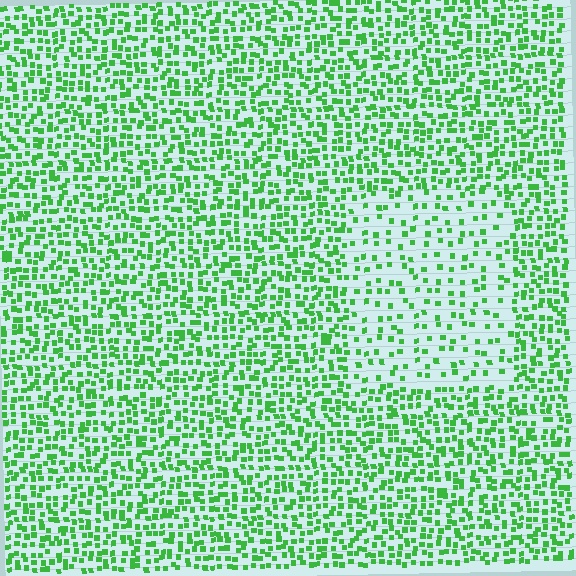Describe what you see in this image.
The image contains small green elements arranged at two different densities. A rectangle-shaped region is visible where the elements are less densely packed than the surrounding area.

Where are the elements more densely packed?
The elements are more densely packed outside the rectangle boundary.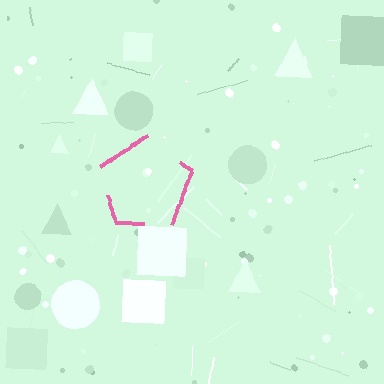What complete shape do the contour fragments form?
The contour fragments form a pentagon.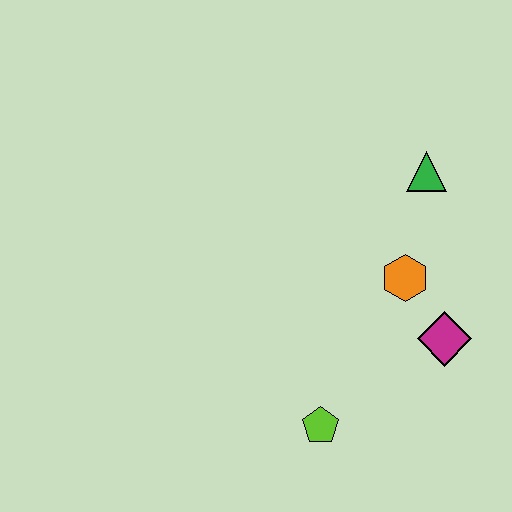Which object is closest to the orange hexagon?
The magenta diamond is closest to the orange hexagon.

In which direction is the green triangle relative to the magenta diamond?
The green triangle is above the magenta diamond.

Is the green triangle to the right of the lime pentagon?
Yes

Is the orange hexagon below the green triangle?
Yes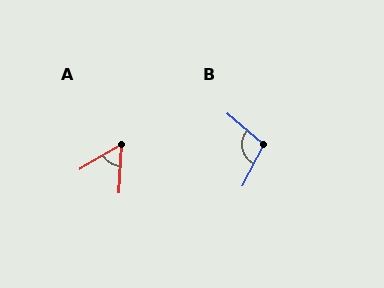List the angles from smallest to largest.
A (56°), B (103°).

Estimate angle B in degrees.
Approximately 103 degrees.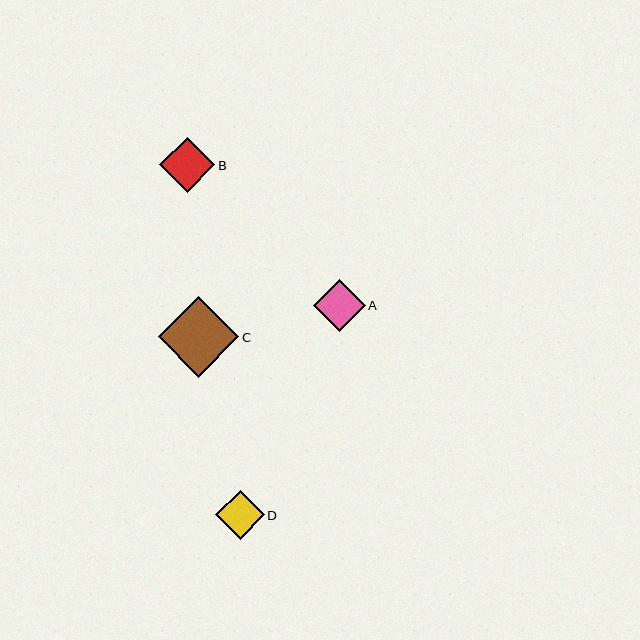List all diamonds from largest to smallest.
From largest to smallest: C, B, A, D.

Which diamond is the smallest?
Diamond D is the smallest with a size of approximately 49 pixels.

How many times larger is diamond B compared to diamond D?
Diamond B is approximately 1.1 times the size of diamond D.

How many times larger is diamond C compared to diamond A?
Diamond C is approximately 1.5 times the size of diamond A.